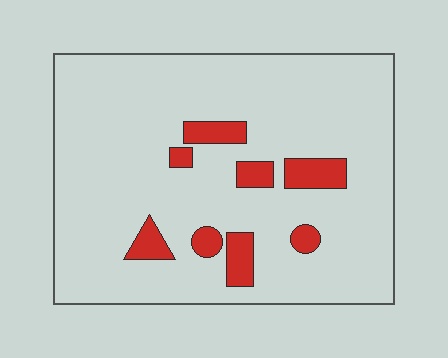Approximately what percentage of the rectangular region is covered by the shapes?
Approximately 10%.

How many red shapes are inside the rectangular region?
8.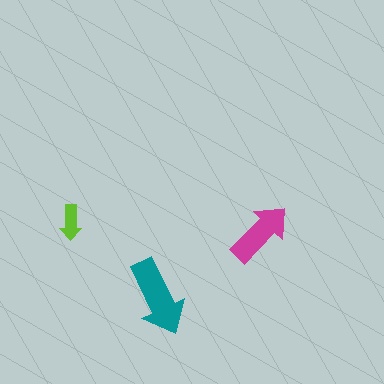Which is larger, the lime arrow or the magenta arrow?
The magenta one.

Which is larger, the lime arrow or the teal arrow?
The teal one.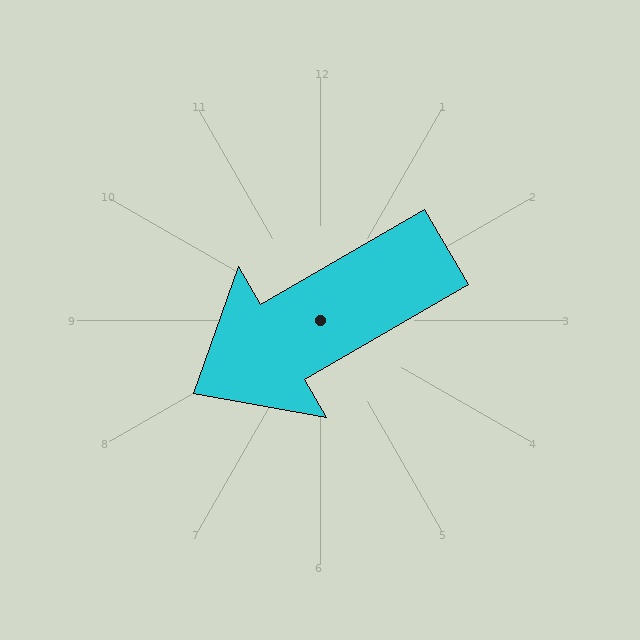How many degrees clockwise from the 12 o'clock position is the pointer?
Approximately 240 degrees.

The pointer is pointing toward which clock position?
Roughly 8 o'clock.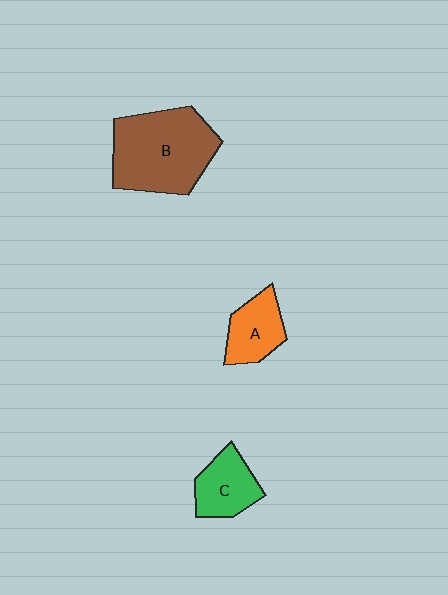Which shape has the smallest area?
Shape A (orange).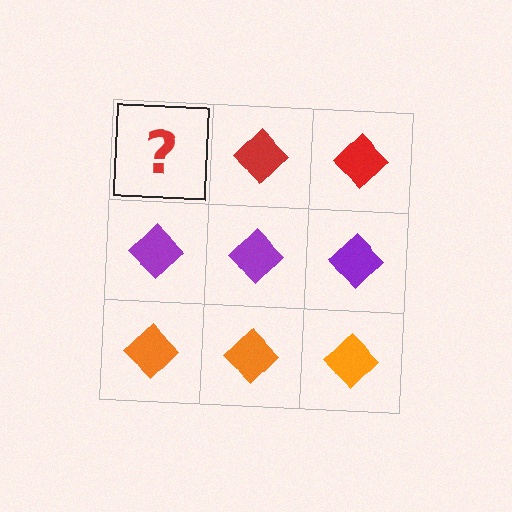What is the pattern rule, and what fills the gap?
The rule is that each row has a consistent color. The gap should be filled with a red diamond.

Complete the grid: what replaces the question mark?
The question mark should be replaced with a red diamond.